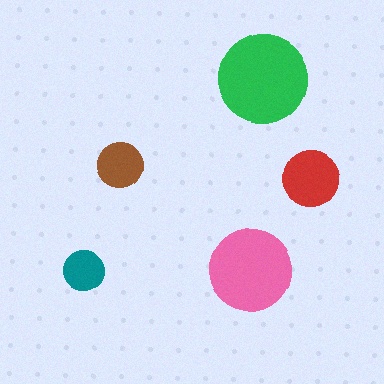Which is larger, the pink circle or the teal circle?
The pink one.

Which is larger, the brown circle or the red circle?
The red one.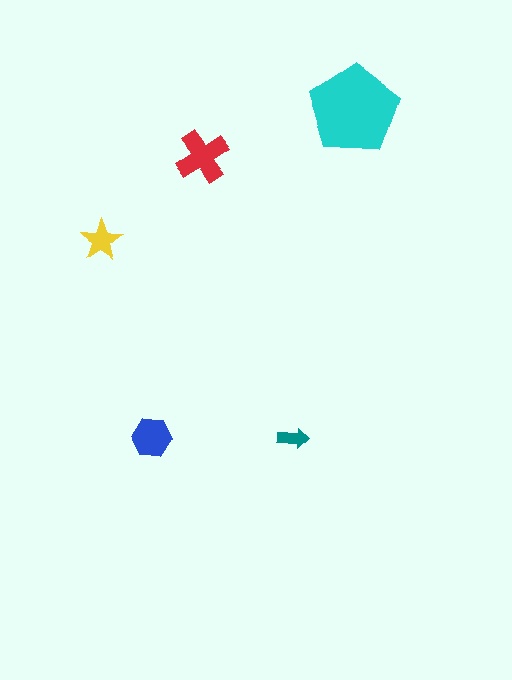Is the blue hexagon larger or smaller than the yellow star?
Larger.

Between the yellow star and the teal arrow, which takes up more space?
The yellow star.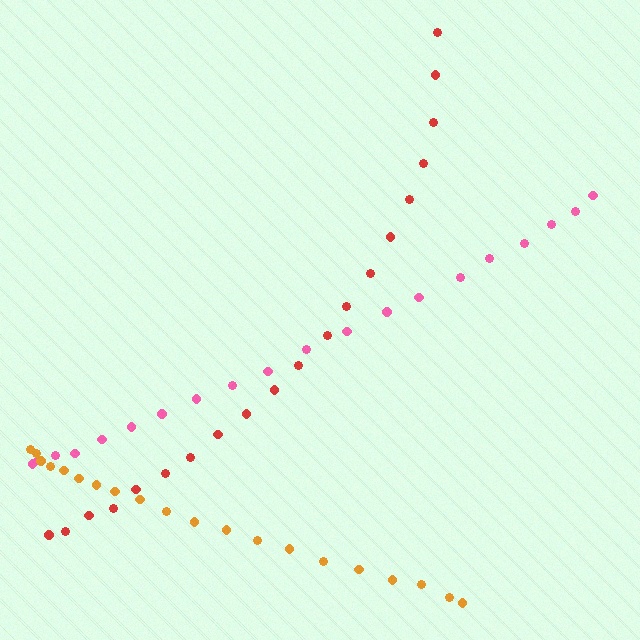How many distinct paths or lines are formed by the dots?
There are 3 distinct paths.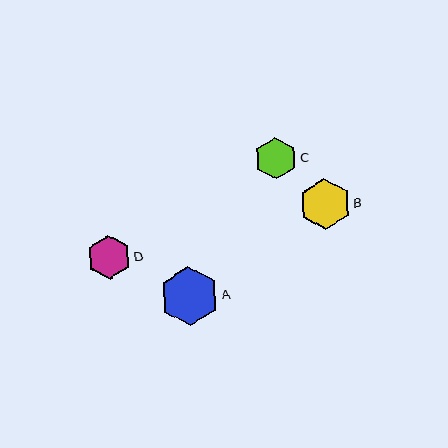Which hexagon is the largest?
Hexagon A is the largest with a size of approximately 59 pixels.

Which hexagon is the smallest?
Hexagon C is the smallest with a size of approximately 42 pixels.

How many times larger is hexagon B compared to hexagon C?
Hexagon B is approximately 1.2 times the size of hexagon C.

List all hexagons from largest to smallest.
From largest to smallest: A, B, D, C.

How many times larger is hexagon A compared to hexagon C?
Hexagon A is approximately 1.4 times the size of hexagon C.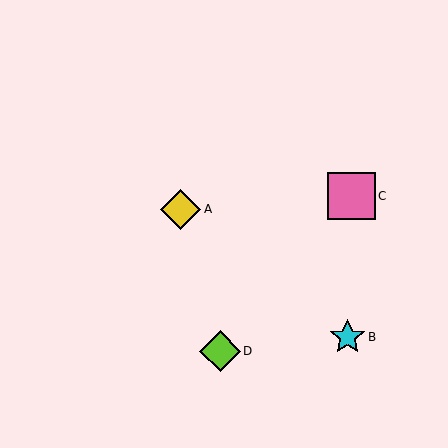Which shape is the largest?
The pink square (labeled C) is the largest.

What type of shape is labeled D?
Shape D is a lime diamond.